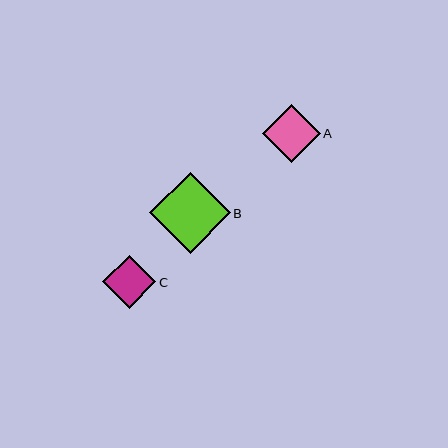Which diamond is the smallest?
Diamond C is the smallest with a size of approximately 53 pixels.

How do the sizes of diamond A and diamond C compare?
Diamond A and diamond C are approximately the same size.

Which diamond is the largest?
Diamond B is the largest with a size of approximately 81 pixels.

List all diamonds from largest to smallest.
From largest to smallest: B, A, C.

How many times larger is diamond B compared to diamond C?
Diamond B is approximately 1.5 times the size of diamond C.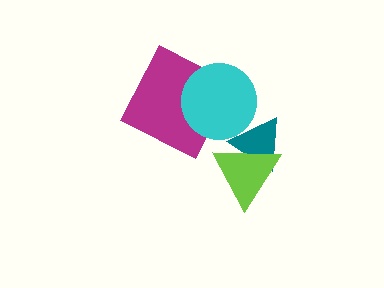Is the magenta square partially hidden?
Yes, it is partially covered by another shape.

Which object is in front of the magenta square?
The cyan circle is in front of the magenta square.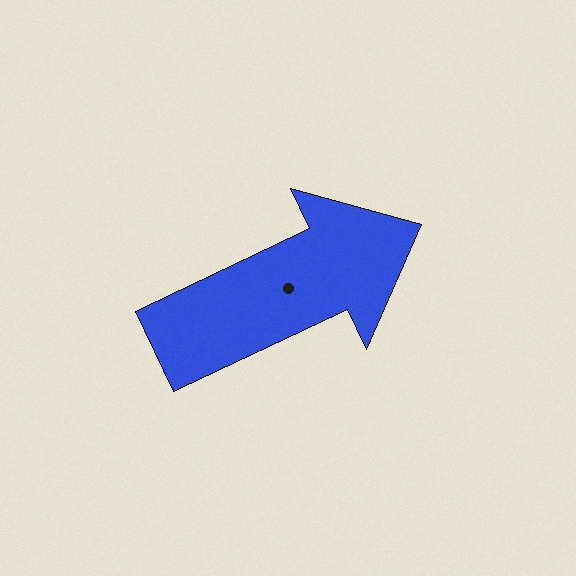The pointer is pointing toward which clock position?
Roughly 2 o'clock.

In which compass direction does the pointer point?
Northeast.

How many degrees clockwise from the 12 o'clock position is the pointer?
Approximately 65 degrees.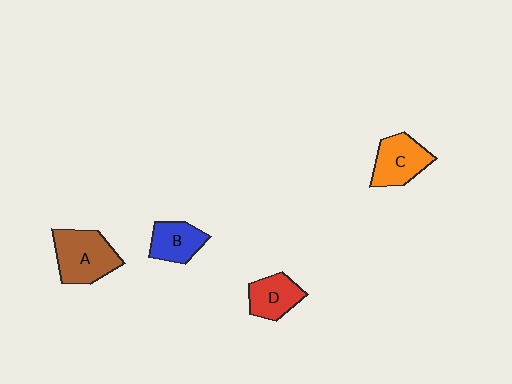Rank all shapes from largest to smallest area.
From largest to smallest: A (brown), C (orange), D (red), B (blue).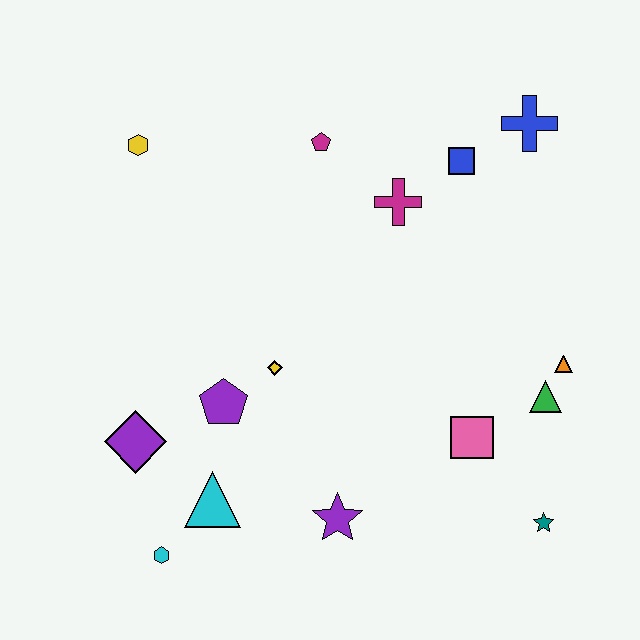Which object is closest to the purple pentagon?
The yellow diamond is closest to the purple pentagon.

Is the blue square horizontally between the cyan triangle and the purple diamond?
No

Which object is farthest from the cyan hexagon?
The blue cross is farthest from the cyan hexagon.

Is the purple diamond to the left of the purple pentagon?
Yes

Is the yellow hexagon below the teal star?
No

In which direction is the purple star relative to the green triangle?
The purple star is to the left of the green triangle.